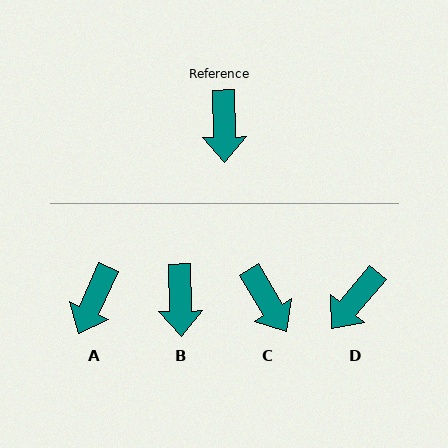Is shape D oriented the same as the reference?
No, it is off by about 41 degrees.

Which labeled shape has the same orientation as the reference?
B.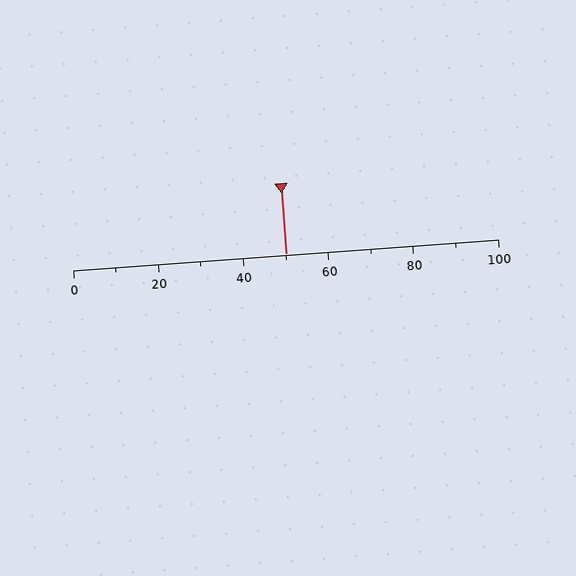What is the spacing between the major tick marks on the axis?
The major ticks are spaced 20 apart.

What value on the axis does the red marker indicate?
The marker indicates approximately 50.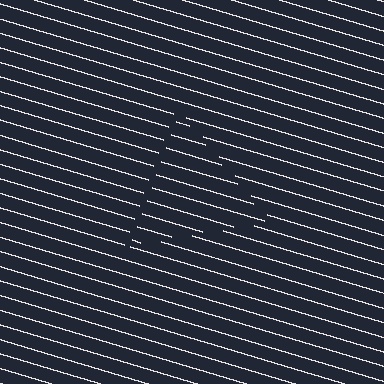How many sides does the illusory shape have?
3 sides — the line-ends trace a triangle.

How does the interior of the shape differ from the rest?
The interior of the shape contains the same grating, shifted by half a period — the contour is defined by the phase discontinuity where line-ends from the inner and outer gratings abut.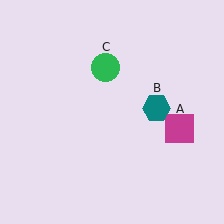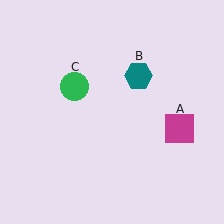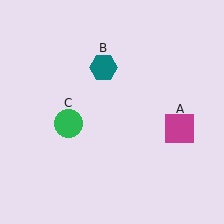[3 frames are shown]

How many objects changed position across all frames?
2 objects changed position: teal hexagon (object B), green circle (object C).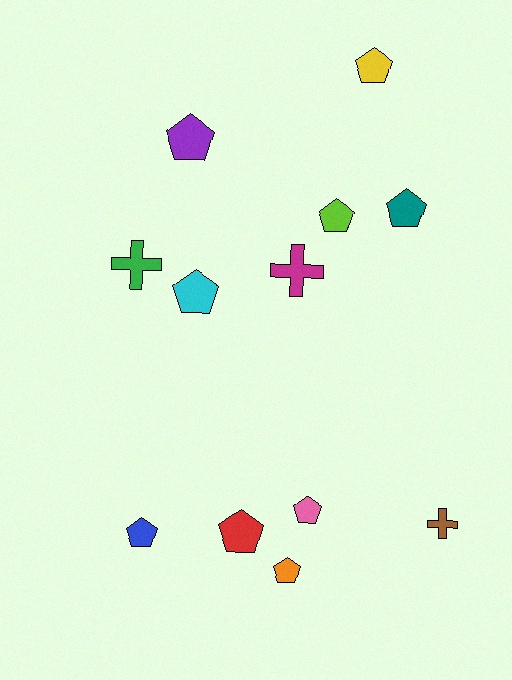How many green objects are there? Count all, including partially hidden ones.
There is 1 green object.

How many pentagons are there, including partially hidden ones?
There are 9 pentagons.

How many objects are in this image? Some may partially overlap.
There are 12 objects.